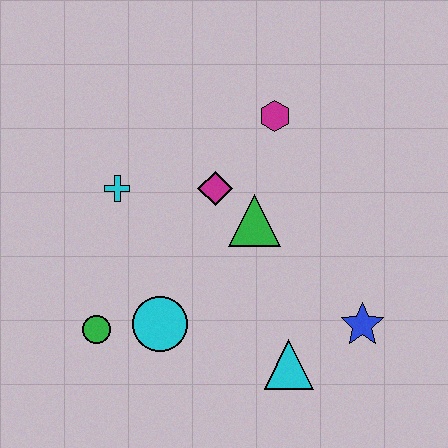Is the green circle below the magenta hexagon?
Yes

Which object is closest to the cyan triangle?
The blue star is closest to the cyan triangle.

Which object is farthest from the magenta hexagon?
The green circle is farthest from the magenta hexagon.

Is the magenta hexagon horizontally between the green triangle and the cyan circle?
No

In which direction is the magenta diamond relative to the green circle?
The magenta diamond is above the green circle.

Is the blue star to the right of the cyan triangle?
Yes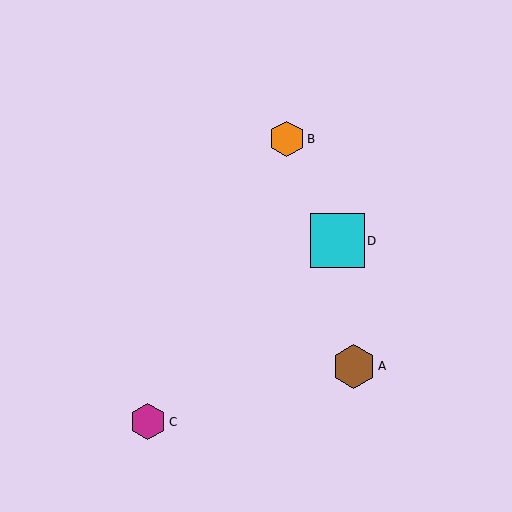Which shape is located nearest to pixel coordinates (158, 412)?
The magenta hexagon (labeled C) at (148, 422) is nearest to that location.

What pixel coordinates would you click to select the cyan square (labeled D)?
Click at (337, 241) to select the cyan square D.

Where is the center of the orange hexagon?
The center of the orange hexagon is at (287, 139).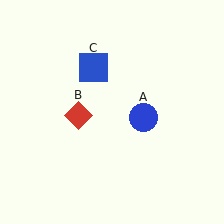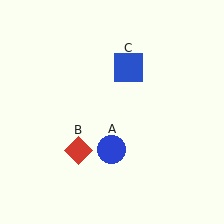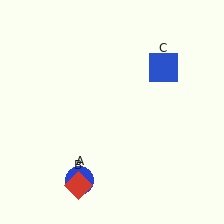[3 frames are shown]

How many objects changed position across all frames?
3 objects changed position: blue circle (object A), red diamond (object B), blue square (object C).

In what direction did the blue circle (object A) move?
The blue circle (object A) moved down and to the left.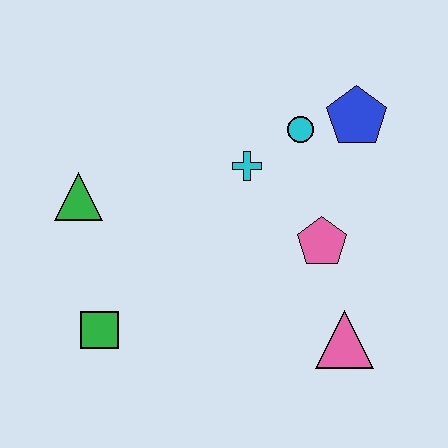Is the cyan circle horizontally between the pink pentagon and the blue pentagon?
No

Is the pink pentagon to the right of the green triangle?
Yes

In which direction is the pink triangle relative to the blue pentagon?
The pink triangle is below the blue pentagon.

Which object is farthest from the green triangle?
The pink triangle is farthest from the green triangle.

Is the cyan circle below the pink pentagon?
No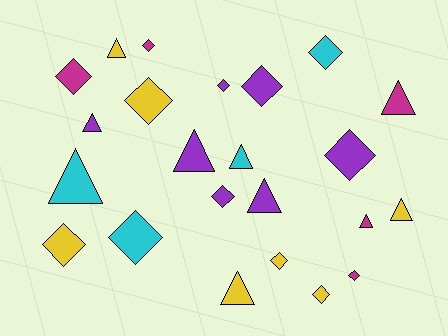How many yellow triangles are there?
There are 3 yellow triangles.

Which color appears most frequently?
Yellow, with 7 objects.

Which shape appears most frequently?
Diamond, with 13 objects.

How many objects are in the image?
There are 23 objects.